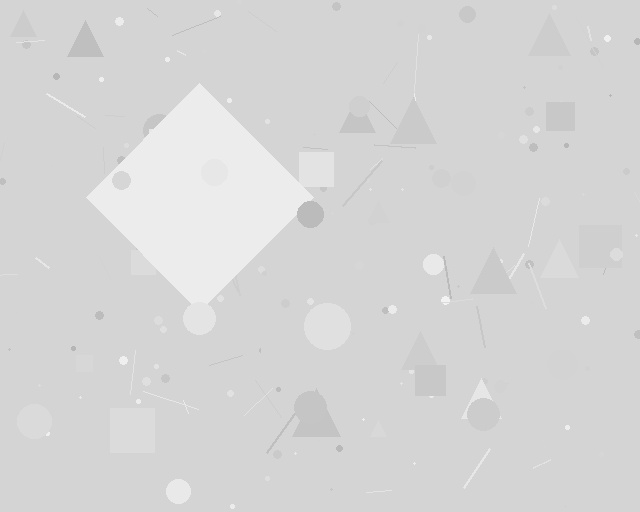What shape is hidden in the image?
A diamond is hidden in the image.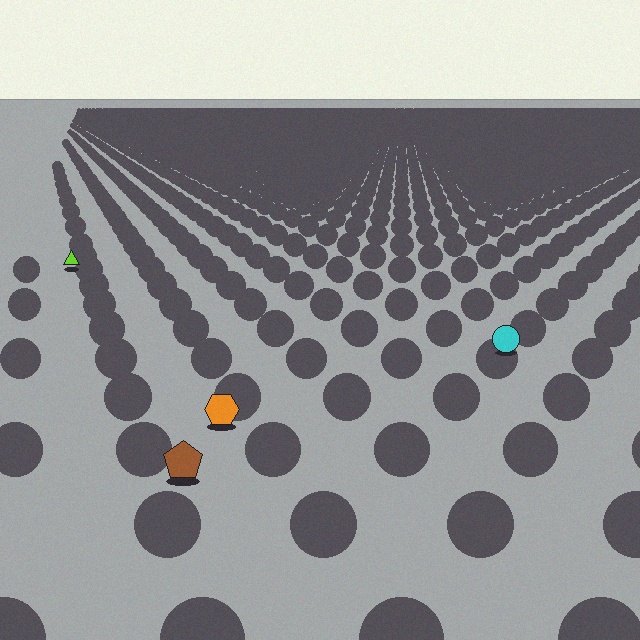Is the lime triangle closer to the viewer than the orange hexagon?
No. The orange hexagon is closer — you can tell from the texture gradient: the ground texture is coarser near it.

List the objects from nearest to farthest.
From nearest to farthest: the brown pentagon, the orange hexagon, the cyan circle, the lime triangle.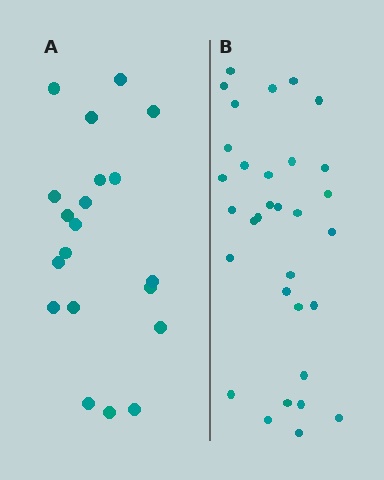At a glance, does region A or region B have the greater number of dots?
Region B (the right region) has more dots.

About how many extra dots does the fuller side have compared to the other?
Region B has roughly 12 or so more dots than region A.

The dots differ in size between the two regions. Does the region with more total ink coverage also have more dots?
No. Region A has more total ink coverage because its dots are larger, but region B actually contains more individual dots. Total area can be misleading — the number of items is what matters here.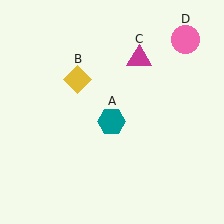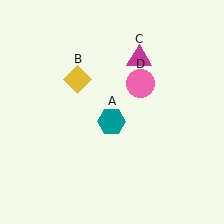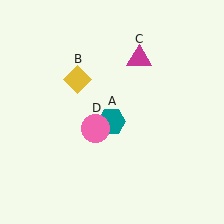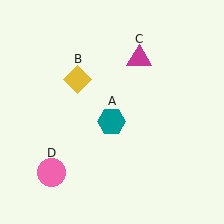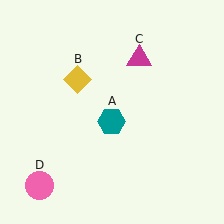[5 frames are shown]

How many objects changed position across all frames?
1 object changed position: pink circle (object D).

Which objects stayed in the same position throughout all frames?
Teal hexagon (object A) and yellow diamond (object B) and magenta triangle (object C) remained stationary.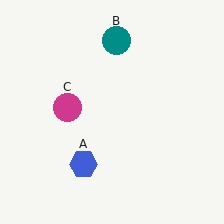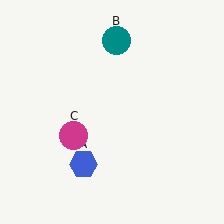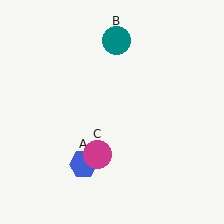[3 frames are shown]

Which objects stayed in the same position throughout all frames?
Blue hexagon (object A) and teal circle (object B) remained stationary.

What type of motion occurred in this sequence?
The magenta circle (object C) rotated counterclockwise around the center of the scene.